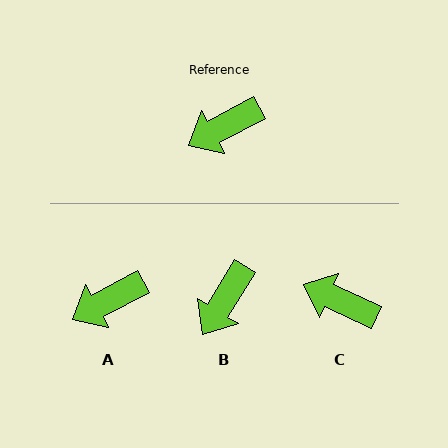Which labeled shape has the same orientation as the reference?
A.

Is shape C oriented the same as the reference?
No, it is off by about 52 degrees.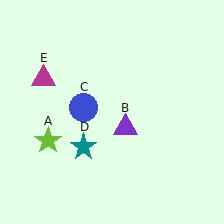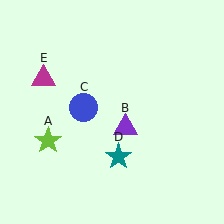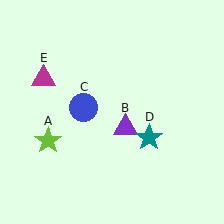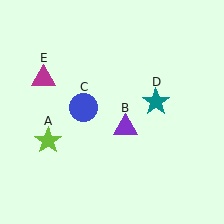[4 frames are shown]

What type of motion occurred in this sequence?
The teal star (object D) rotated counterclockwise around the center of the scene.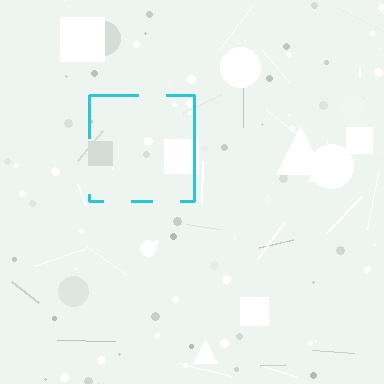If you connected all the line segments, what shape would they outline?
They would outline a square.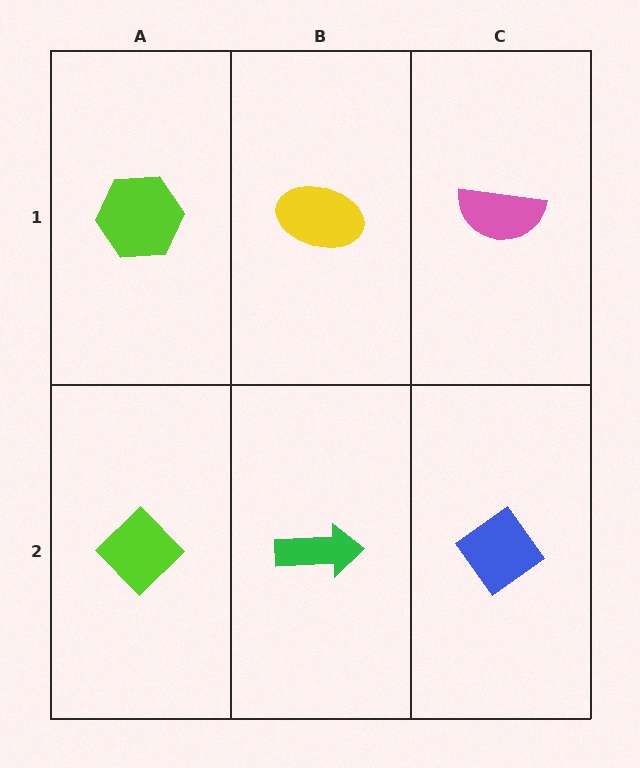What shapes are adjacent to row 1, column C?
A blue diamond (row 2, column C), a yellow ellipse (row 1, column B).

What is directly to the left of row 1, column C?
A yellow ellipse.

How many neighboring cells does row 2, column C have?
2.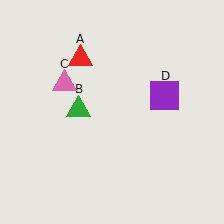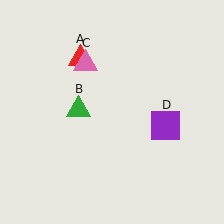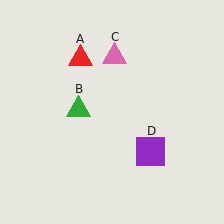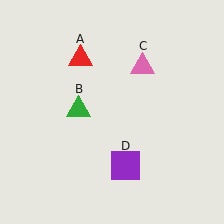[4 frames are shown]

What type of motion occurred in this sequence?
The pink triangle (object C), purple square (object D) rotated clockwise around the center of the scene.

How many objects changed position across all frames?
2 objects changed position: pink triangle (object C), purple square (object D).